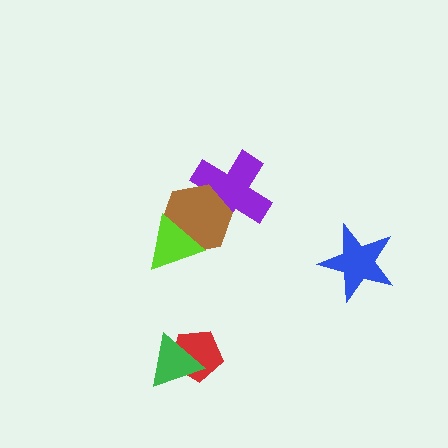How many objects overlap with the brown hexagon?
2 objects overlap with the brown hexagon.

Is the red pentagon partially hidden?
Yes, it is partially covered by another shape.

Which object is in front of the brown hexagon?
The lime triangle is in front of the brown hexagon.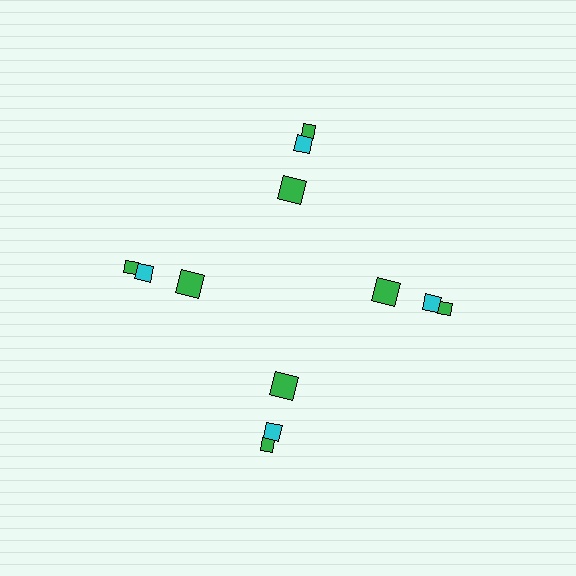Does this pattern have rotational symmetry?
Yes, this pattern has 4-fold rotational symmetry. It looks the same after rotating 90 degrees around the center.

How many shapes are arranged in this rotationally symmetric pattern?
There are 12 shapes, arranged in 4 groups of 3.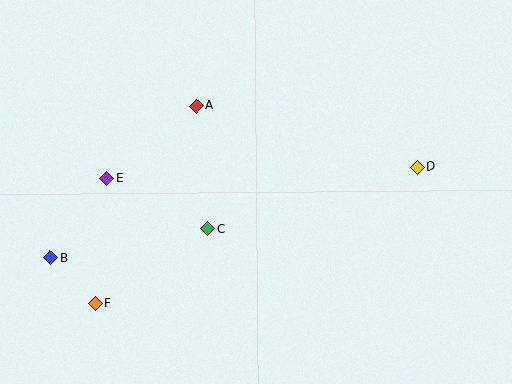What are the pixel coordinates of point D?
Point D is at (417, 167).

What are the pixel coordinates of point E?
Point E is at (107, 179).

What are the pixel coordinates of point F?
Point F is at (95, 303).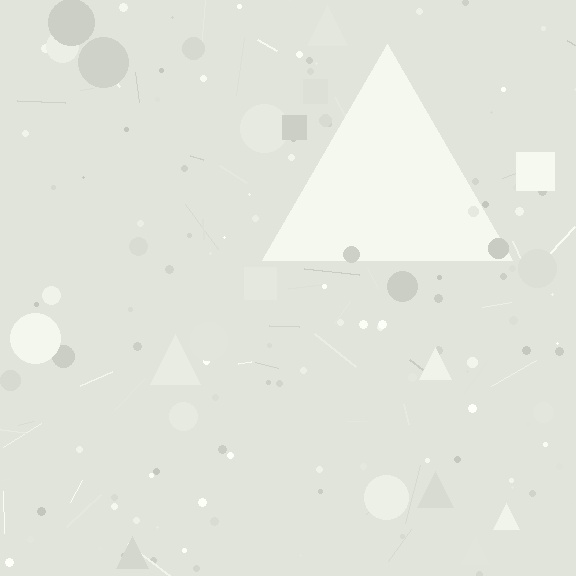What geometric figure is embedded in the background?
A triangle is embedded in the background.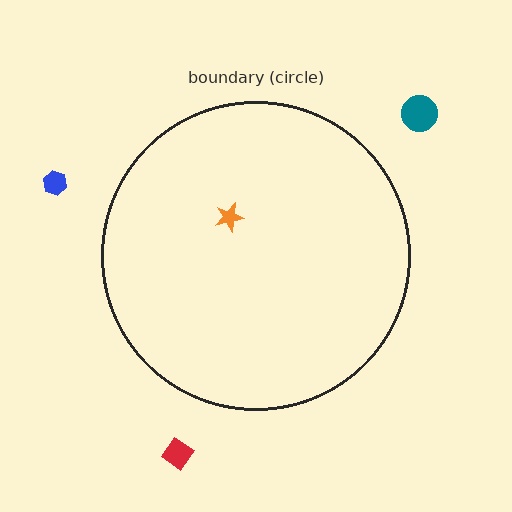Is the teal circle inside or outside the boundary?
Outside.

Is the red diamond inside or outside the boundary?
Outside.